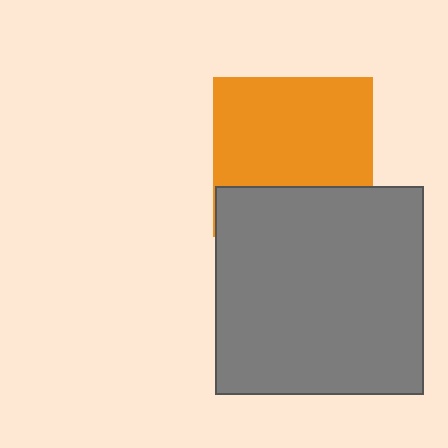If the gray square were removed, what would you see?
You would see the complete orange square.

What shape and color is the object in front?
The object in front is a gray square.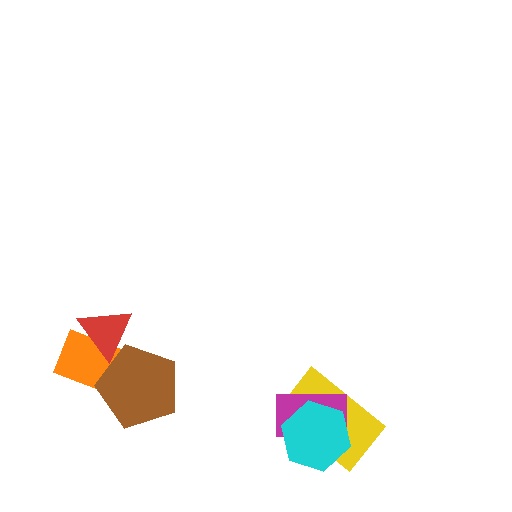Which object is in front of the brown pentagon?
The red triangle is in front of the brown pentagon.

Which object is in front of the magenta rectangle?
The cyan hexagon is in front of the magenta rectangle.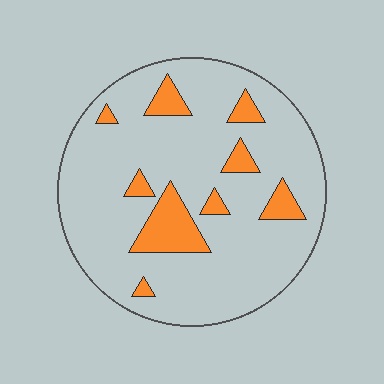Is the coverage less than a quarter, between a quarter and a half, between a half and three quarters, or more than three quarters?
Less than a quarter.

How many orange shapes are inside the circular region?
9.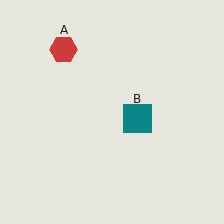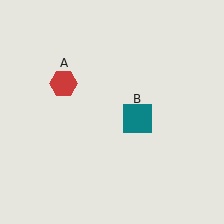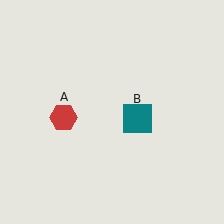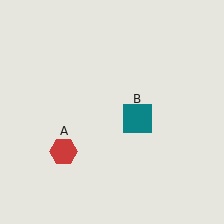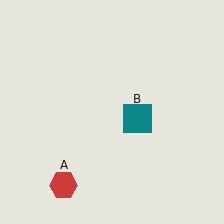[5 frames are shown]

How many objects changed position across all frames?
1 object changed position: red hexagon (object A).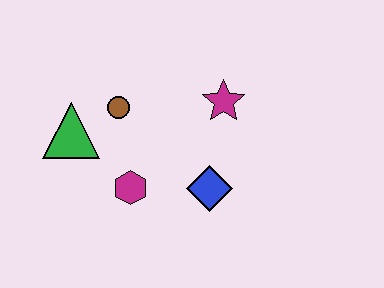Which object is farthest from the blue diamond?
The green triangle is farthest from the blue diamond.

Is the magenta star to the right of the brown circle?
Yes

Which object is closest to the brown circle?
The green triangle is closest to the brown circle.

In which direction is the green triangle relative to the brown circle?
The green triangle is to the left of the brown circle.